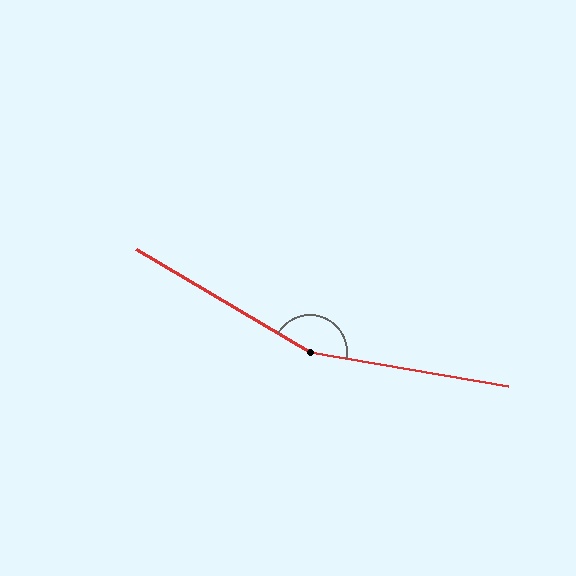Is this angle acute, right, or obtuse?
It is obtuse.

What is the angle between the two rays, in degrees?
Approximately 159 degrees.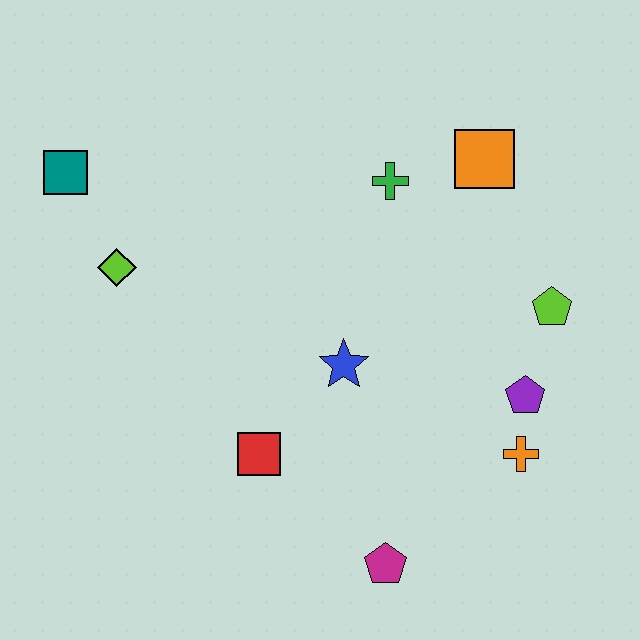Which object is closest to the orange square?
The green cross is closest to the orange square.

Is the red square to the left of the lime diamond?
No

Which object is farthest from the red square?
The orange square is farthest from the red square.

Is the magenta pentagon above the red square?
No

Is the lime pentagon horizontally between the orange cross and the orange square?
No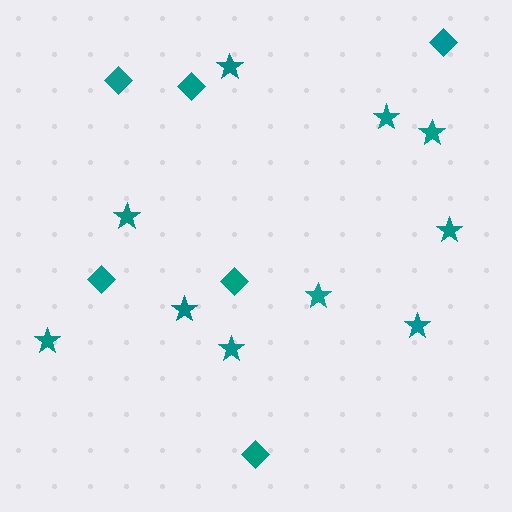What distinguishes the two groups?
There are 2 groups: one group of stars (10) and one group of diamonds (6).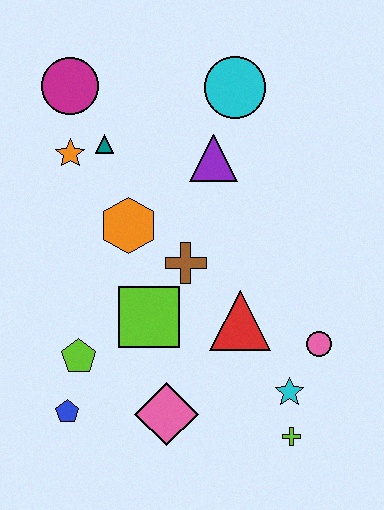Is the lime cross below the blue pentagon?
Yes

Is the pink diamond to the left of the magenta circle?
No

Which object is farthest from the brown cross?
The magenta circle is farthest from the brown cross.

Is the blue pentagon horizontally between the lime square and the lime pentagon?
No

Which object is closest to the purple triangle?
The cyan circle is closest to the purple triangle.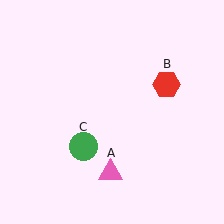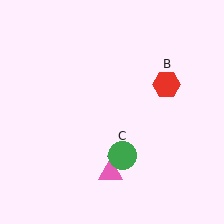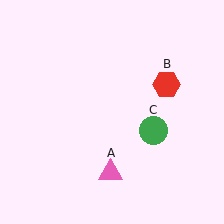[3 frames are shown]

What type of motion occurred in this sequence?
The green circle (object C) rotated counterclockwise around the center of the scene.